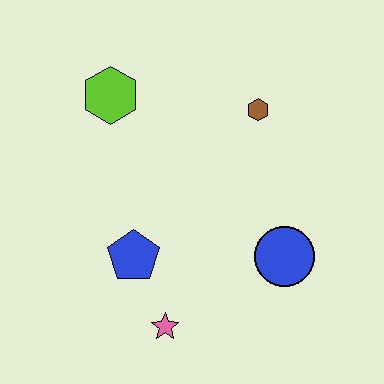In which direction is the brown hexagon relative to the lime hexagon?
The brown hexagon is to the right of the lime hexagon.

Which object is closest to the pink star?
The blue pentagon is closest to the pink star.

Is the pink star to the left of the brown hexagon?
Yes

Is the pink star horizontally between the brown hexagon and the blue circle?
No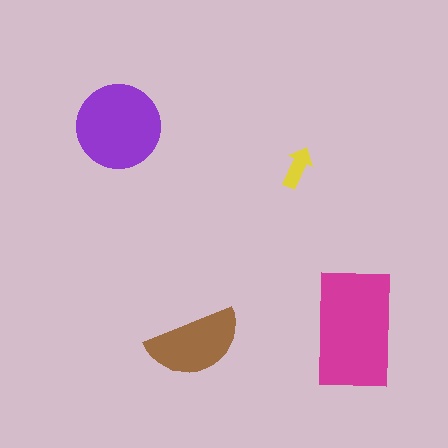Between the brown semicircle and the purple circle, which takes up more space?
The purple circle.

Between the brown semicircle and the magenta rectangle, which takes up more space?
The magenta rectangle.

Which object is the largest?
The magenta rectangle.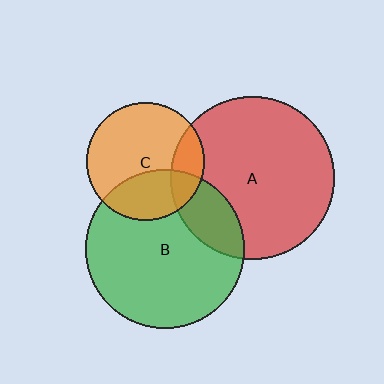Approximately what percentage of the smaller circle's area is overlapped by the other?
Approximately 20%.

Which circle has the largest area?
Circle A (red).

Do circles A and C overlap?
Yes.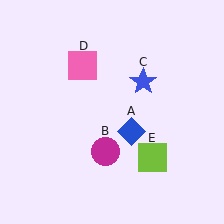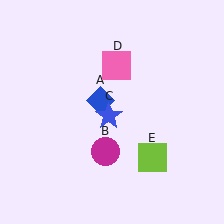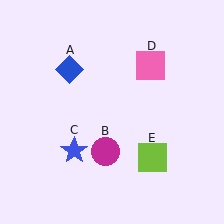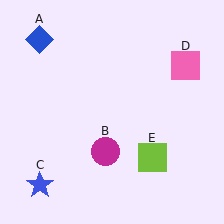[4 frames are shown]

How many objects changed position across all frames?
3 objects changed position: blue diamond (object A), blue star (object C), pink square (object D).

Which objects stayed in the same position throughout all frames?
Magenta circle (object B) and lime square (object E) remained stationary.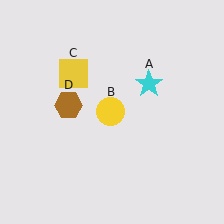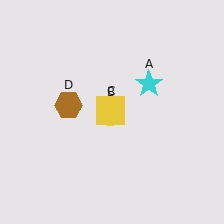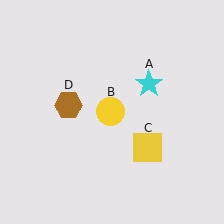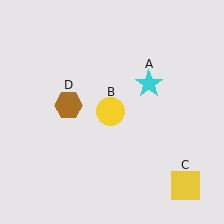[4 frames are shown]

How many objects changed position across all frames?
1 object changed position: yellow square (object C).